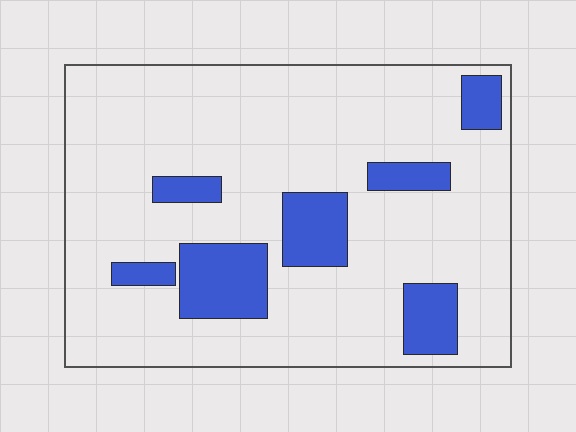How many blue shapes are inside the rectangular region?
7.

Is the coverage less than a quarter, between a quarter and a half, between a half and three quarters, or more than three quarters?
Less than a quarter.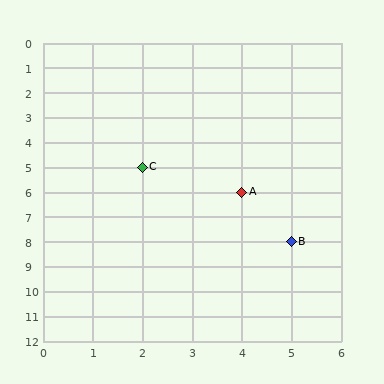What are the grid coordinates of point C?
Point C is at grid coordinates (2, 5).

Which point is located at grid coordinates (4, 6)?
Point A is at (4, 6).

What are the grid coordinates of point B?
Point B is at grid coordinates (5, 8).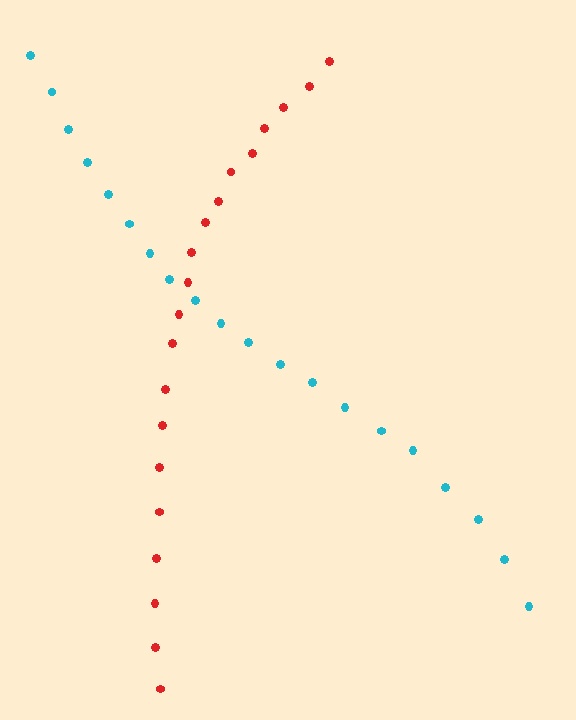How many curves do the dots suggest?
There are 2 distinct paths.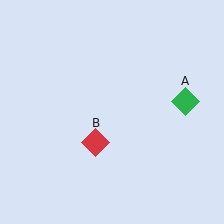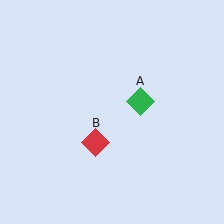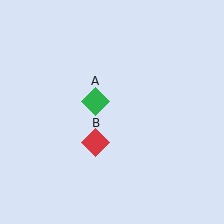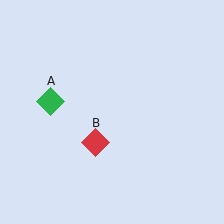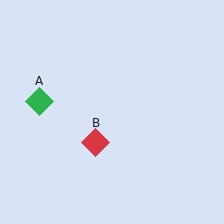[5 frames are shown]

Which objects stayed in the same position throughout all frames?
Red diamond (object B) remained stationary.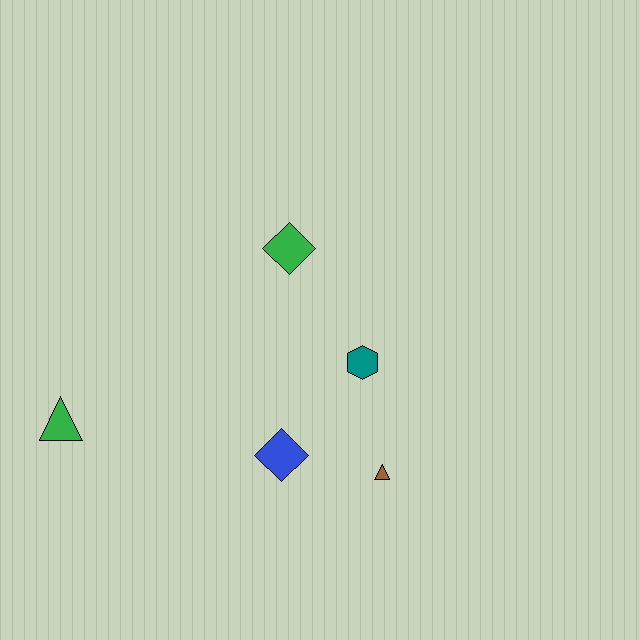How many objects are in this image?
There are 5 objects.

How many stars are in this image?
There are no stars.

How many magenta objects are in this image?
There are no magenta objects.